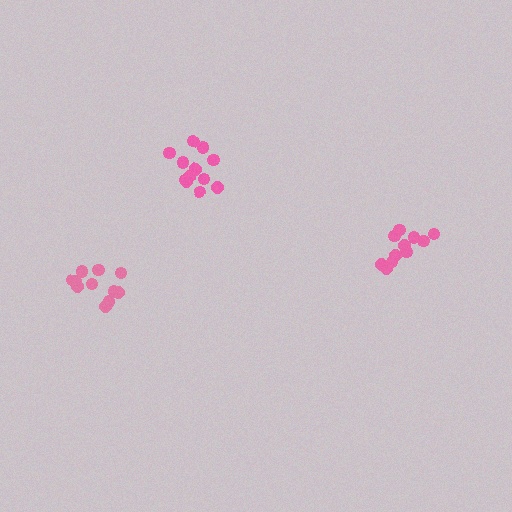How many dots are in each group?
Group 1: 11 dots, Group 2: 11 dots, Group 3: 12 dots (34 total).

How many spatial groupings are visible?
There are 3 spatial groupings.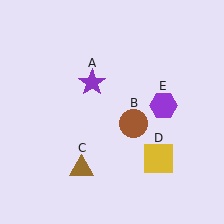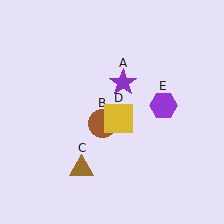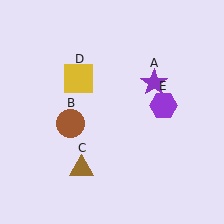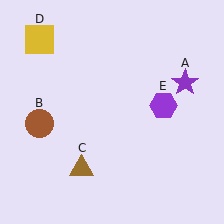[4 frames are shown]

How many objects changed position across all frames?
3 objects changed position: purple star (object A), brown circle (object B), yellow square (object D).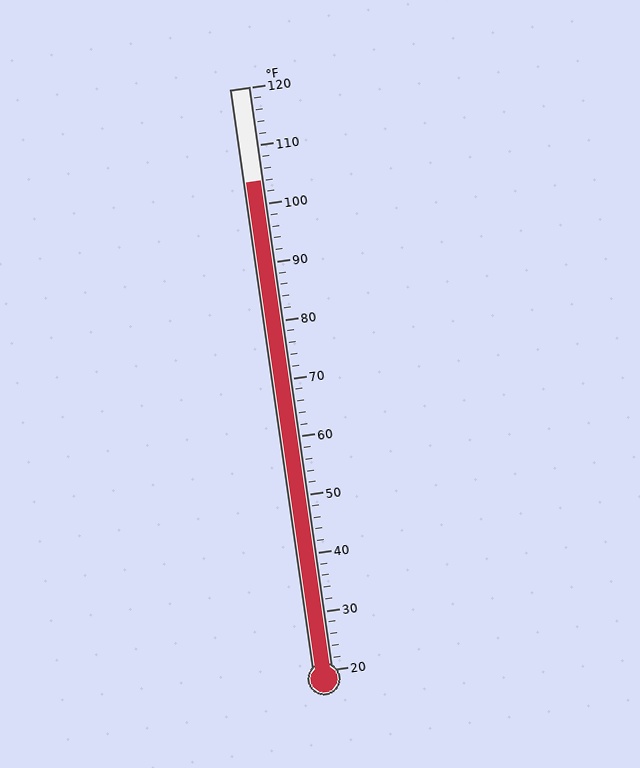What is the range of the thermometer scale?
The thermometer scale ranges from 20°F to 120°F.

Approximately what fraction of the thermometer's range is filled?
The thermometer is filled to approximately 85% of its range.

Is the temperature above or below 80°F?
The temperature is above 80°F.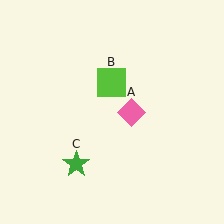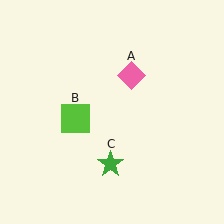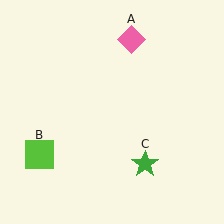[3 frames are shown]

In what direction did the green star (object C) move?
The green star (object C) moved right.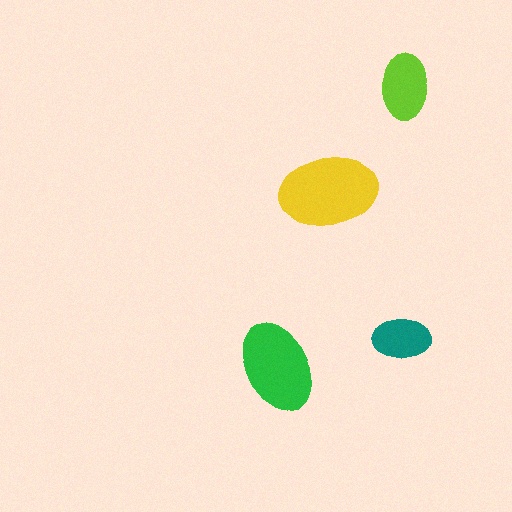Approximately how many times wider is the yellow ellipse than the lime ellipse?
About 1.5 times wider.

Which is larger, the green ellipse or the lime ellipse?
The green one.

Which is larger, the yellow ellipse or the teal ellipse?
The yellow one.